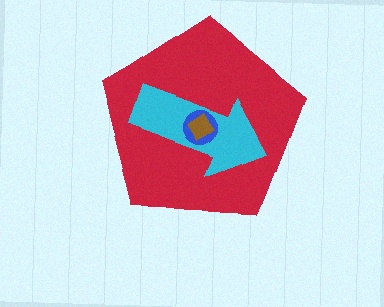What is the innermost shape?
The brown diamond.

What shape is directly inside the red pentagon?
The cyan arrow.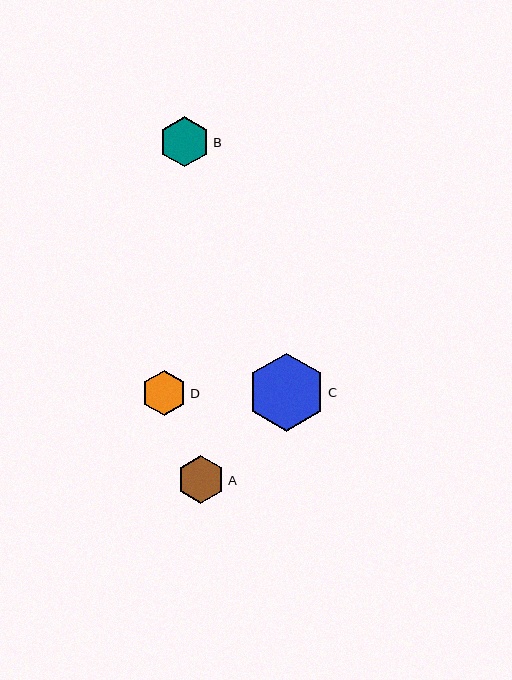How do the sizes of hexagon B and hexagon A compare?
Hexagon B and hexagon A are approximately the same size.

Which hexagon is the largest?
Hexagon C is the largest with a size of approximately 78 pixels.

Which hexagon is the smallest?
Hexagon D is the smallest with a size of approximately 45 pixels.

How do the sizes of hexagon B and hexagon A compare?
Hexagon B and hexagon A are approximately the same size.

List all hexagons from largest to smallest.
From largest to smallest: C, B, A, D.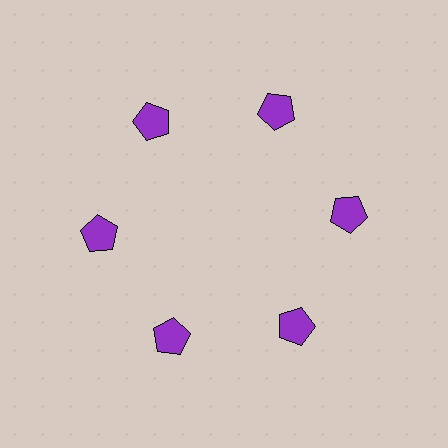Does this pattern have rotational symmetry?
Yes, this pattern has 6-fold rotational symmetry. It looks the same after rotating 60 degrees around the center.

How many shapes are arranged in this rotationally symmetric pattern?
There are 6 shapes, arranged in 6 groups of 1.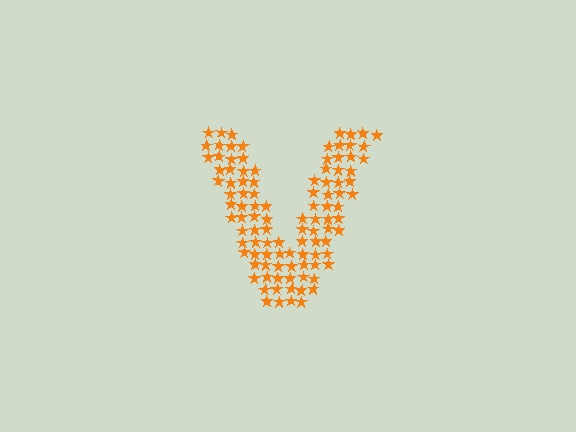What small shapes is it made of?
It is made of small stars.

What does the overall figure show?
The overall figure shows the letter V.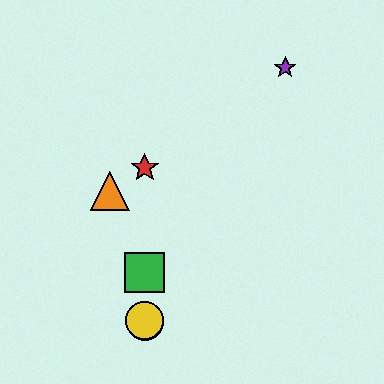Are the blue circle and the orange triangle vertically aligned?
No, the blue circle is at x≈145 and the orange triangle is at x≈110.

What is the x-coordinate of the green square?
The green square is at x≈145.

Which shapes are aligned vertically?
The red star, the blue circle, the green square, the yellow circle are aligned vertically.